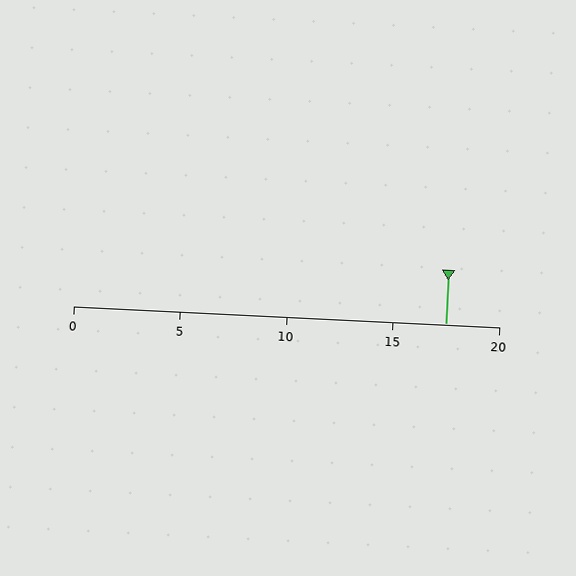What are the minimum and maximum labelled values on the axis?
The axis runs from 0 to 20.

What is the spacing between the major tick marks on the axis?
The major ticks are spaced 5 apart.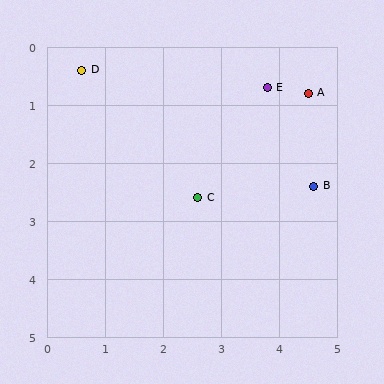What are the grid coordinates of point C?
Point C is at approximately (2.6, 2.6).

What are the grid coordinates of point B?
Point B is at approximately (4.6, 2.4).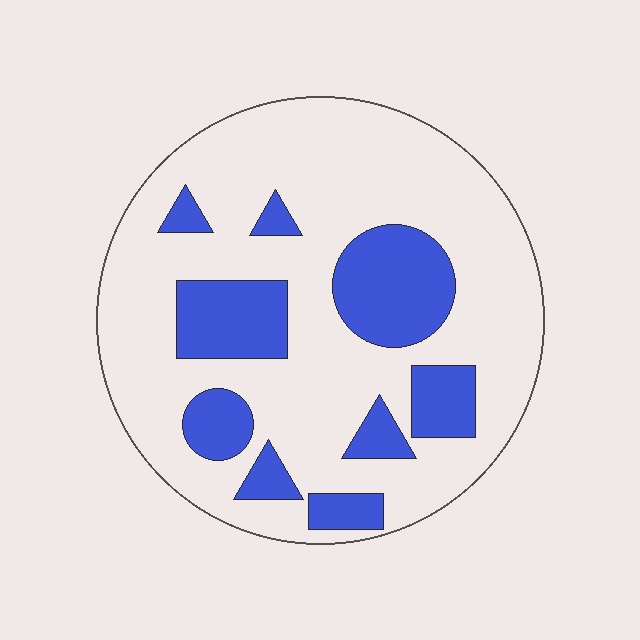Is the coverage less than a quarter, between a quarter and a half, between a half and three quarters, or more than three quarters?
Between a quarter and a half.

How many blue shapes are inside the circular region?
9.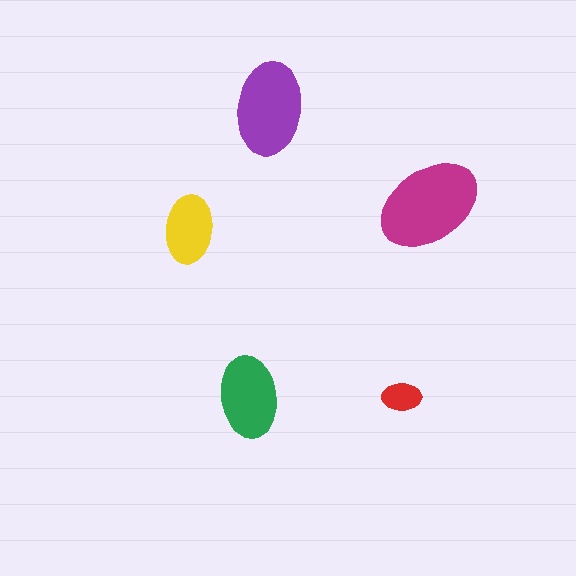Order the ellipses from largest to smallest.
the magenta one, the purple one, the green one, the yellow one, the red one.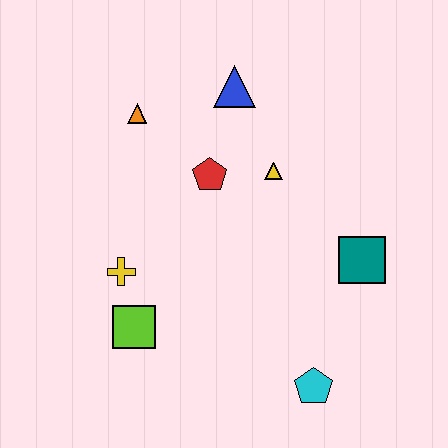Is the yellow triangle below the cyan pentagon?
No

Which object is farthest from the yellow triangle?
The cyan pentagon is farthest from the yellow triangle.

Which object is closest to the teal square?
The yellow triangle is closest to the teal square.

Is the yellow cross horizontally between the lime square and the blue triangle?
No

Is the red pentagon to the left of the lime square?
No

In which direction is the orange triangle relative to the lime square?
The orange triangle is above the lime square.